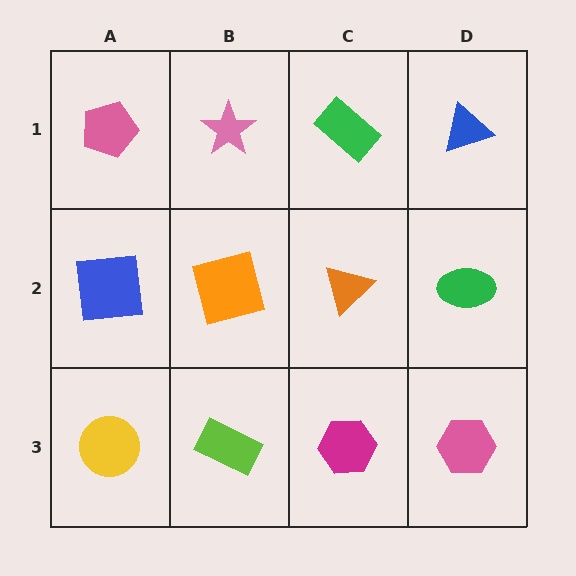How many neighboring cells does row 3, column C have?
3.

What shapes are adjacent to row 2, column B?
A pink star (row 1, column B), a lime rectangle (row 3, column B), a blue square (row 2, column A), an orange triangle (row 2, column C).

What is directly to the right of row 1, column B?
A green rectangle.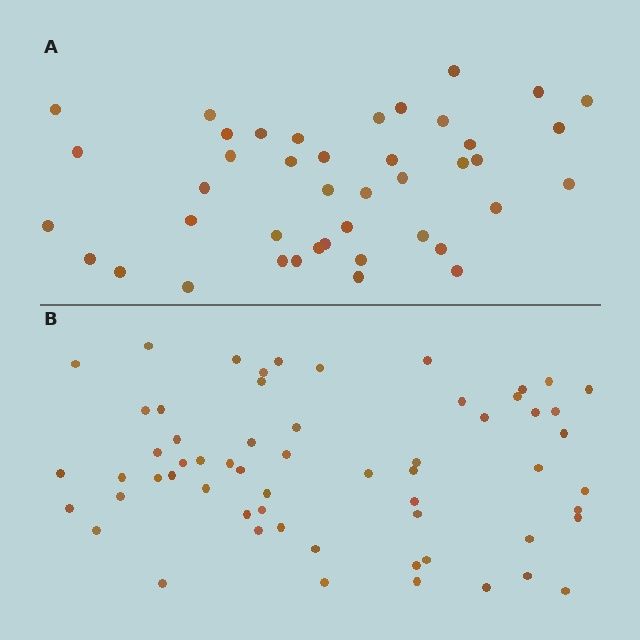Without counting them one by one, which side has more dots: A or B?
Region B (the bottom region) has more dots.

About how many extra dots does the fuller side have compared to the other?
Region B has approximately 20 more dots than region A.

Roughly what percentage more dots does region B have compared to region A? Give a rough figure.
About 45% more.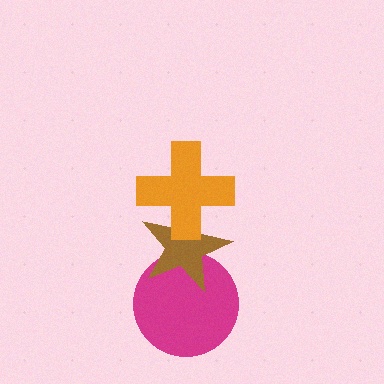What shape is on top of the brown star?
The orange cross is on top of the brown star.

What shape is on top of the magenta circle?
The brown star is on top of the magenta circle.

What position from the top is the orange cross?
The orange cross is 1st from the top.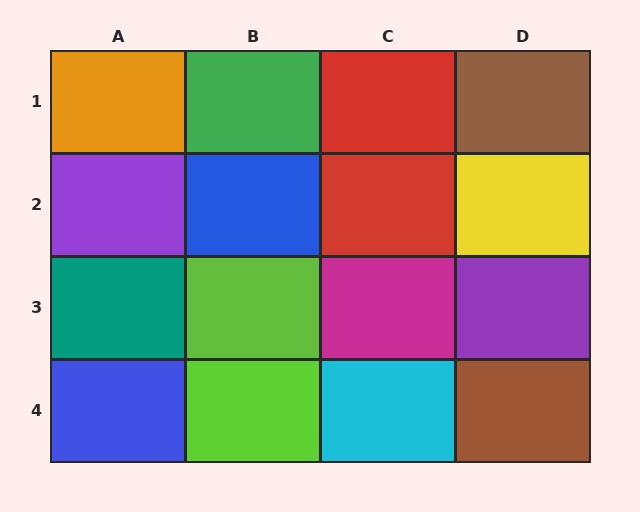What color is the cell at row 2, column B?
Blue.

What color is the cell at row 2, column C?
Red.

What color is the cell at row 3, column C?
Magenta.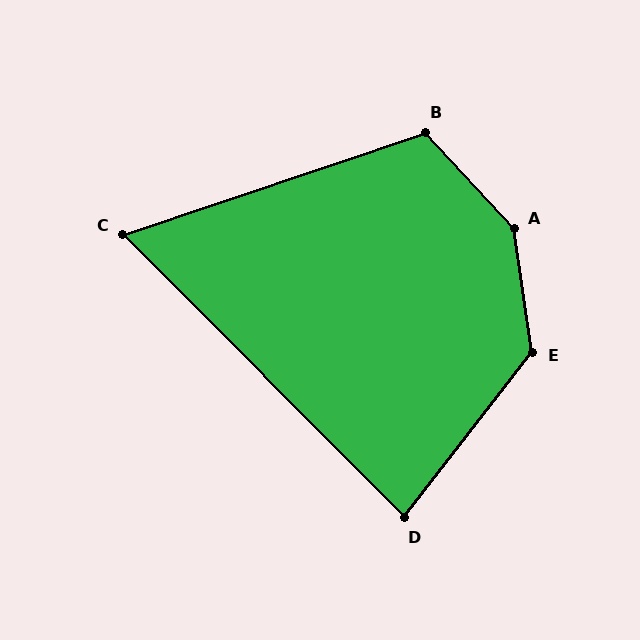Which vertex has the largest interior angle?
A, at approximately 145 degrees.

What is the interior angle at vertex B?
Approximately 114 degrees (obtuse).